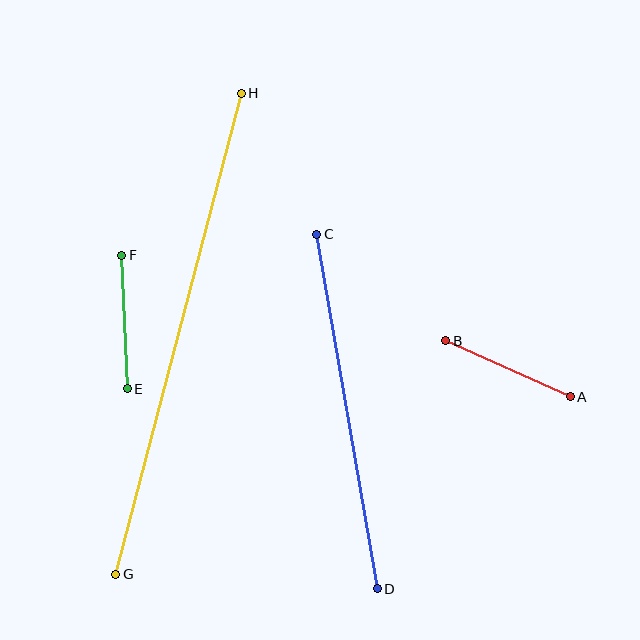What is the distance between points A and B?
The distance is approximately 136 pixels.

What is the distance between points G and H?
The distance is approximately 497 pixels.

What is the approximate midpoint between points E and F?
The midpoint is at approximately (124, 322) pixels.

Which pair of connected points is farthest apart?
Points G and H are farthest apart.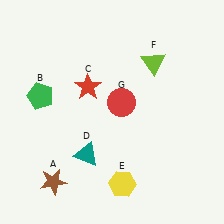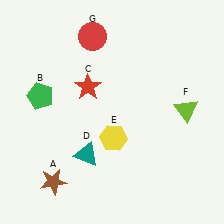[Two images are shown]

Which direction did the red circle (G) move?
The red circle (G) moved up.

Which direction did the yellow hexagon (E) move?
The yellow hexagon (E) moved up.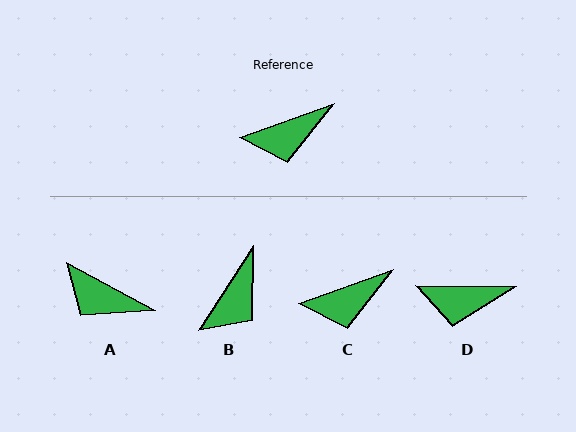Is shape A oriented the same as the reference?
No, it is off by about 48 degrees.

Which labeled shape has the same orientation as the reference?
C.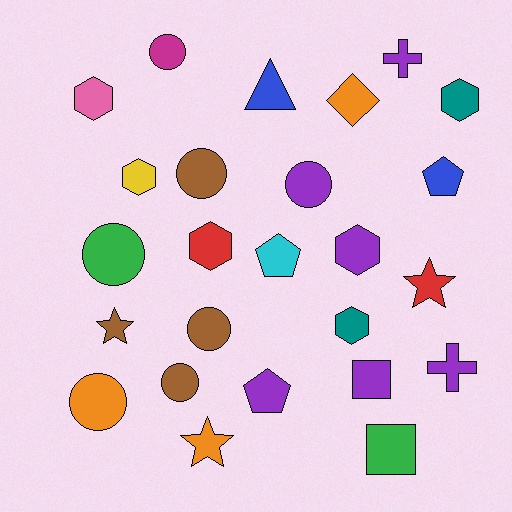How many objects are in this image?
There are 25 objects.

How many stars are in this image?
There are 3 stars.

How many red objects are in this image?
There are 2 red objects.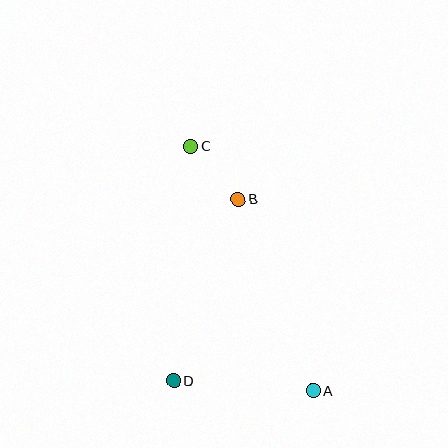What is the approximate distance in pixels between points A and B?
The distance between A and B is approximately 206 pixels.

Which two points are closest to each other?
Points B and C are closest to each other.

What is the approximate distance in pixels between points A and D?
The distance between A and D is approximately 140 pixels.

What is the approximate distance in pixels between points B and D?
The distance between B and D is approximately 193 pixels.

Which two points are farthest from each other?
Points A and C are farthest from each other.